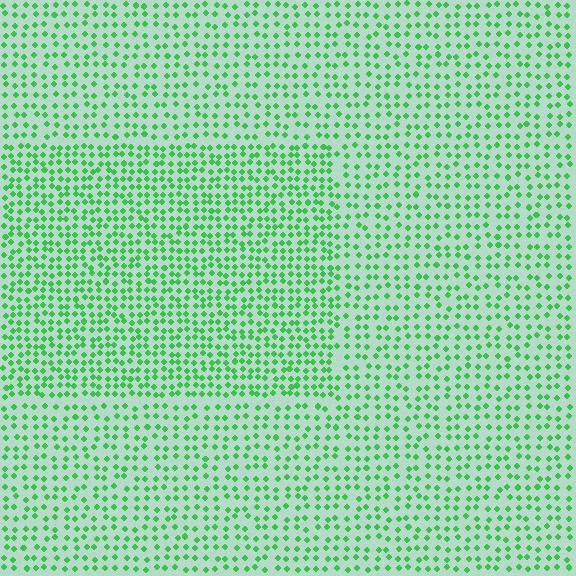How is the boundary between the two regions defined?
The boundary is defined by a change in element density (approximately 1.6x ratio). All elements are the same color, size, and shape.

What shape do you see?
I see a rectangle.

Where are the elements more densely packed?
The elements are more densely packed inside the rectangle boundary.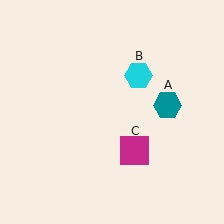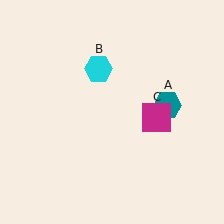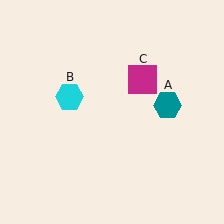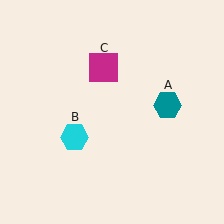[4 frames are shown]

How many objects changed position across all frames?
2 objects changed position: cyan hexagon (object B), magenta square (object C).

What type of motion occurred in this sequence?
The cyan hexagon (object B), magenta square (object C) rotated counterclockwise around the center of the scene.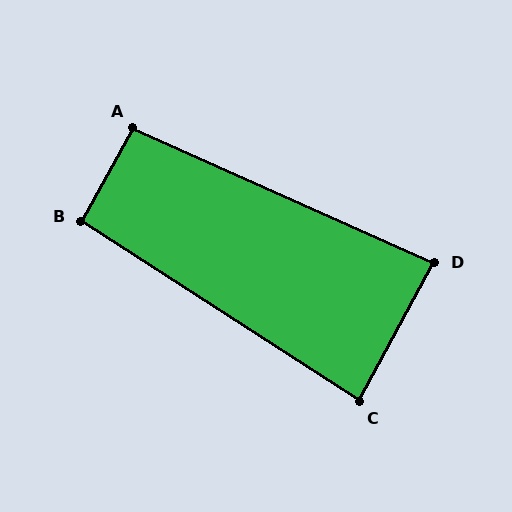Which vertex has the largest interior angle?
A, at approximately 95 degrees.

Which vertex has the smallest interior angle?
C, at approximately 85 degrees.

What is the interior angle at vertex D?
Approximately 86 degrees (approximately right).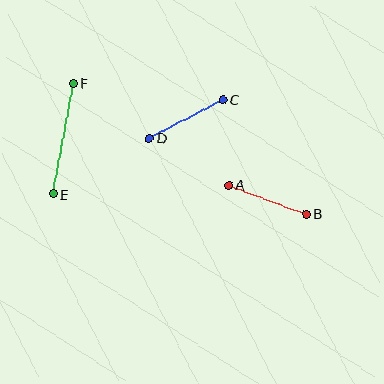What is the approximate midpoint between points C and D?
The midpoint is at approximately (186, 119) pixels.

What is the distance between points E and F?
The distance is approximately 112 pixels.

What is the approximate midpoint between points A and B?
The midpoint is at approximately (267, 200) pixels.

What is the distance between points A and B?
The distance is approximately 83 pixels.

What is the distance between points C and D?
The distance is approximately 83 pixels.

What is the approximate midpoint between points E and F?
The midpoint is at approximately (63, 139) pixels.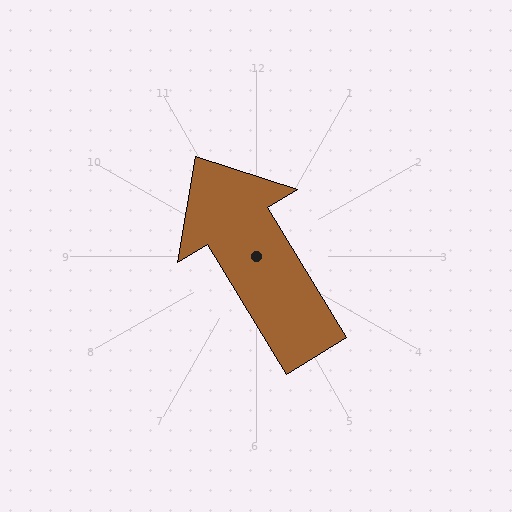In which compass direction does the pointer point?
Northwest.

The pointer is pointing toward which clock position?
Roughly 11 o'clock.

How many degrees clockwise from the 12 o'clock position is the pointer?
Approximately 329 degrees.